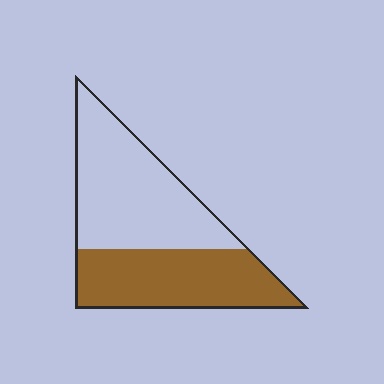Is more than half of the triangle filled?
No.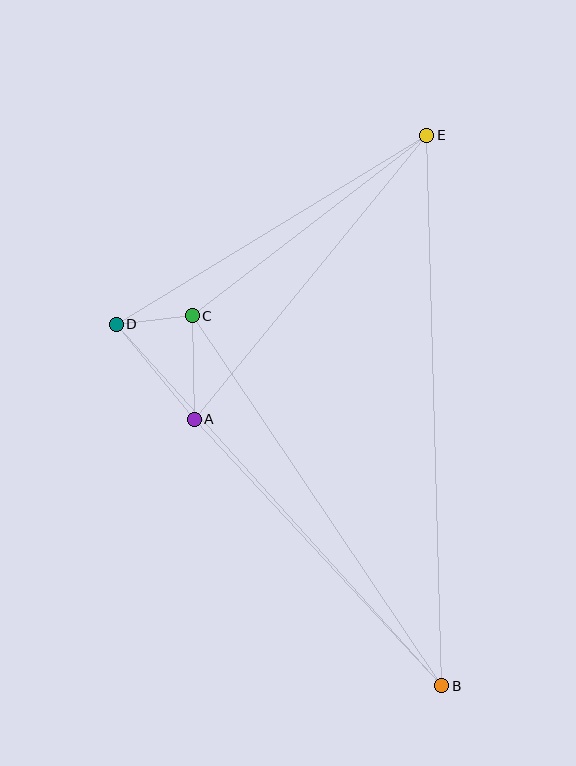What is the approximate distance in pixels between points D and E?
The distance between D and E is approximately 364 pixels.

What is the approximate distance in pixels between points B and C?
The distance between B and C is approximately 446 pixels.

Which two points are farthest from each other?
Points B and E are farthest from each other.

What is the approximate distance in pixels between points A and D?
The distance between A and D is approximately 123 pixels.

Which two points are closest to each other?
Points C and D are closest to each other.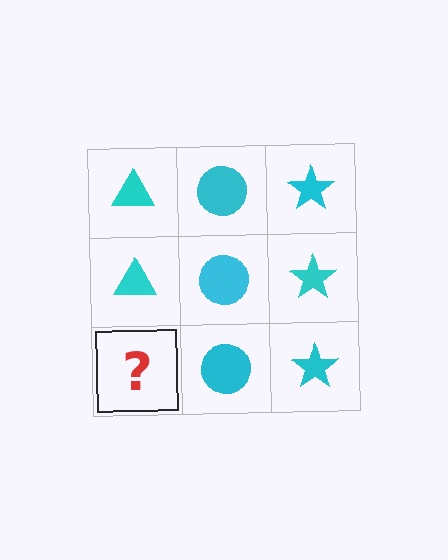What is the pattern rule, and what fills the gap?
The rule is that each column has a consistent shape. The gap should be filled with a cyan triangle.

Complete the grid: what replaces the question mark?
The question mark should be replaced with a cyan triangle.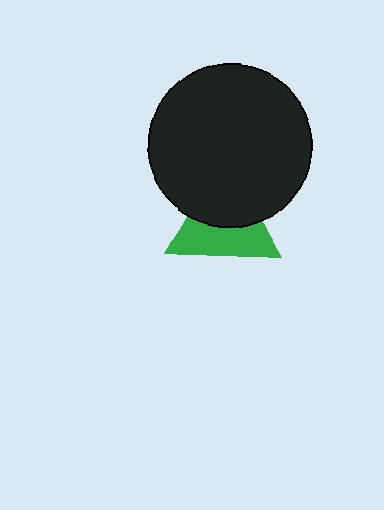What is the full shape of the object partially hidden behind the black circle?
The partially hidden object is a green triangle.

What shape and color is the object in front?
The object in front is a black circle.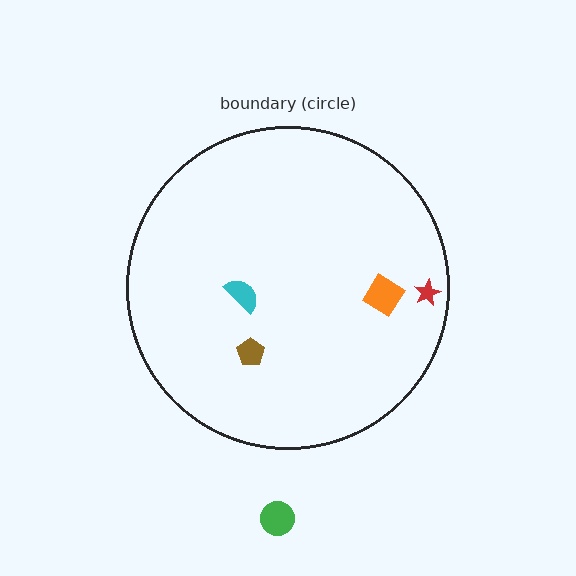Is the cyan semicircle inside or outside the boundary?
Inside.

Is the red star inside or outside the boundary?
Inside.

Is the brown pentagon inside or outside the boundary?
Inside.